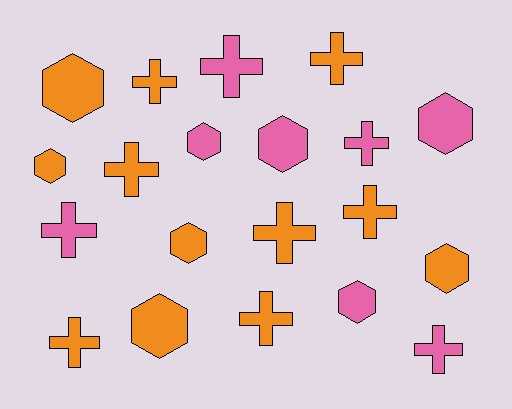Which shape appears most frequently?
Cross, with 11 objects.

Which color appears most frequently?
Orange, with 12 objects.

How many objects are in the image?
There are 20 objects.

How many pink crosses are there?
There are 4 pink crosses.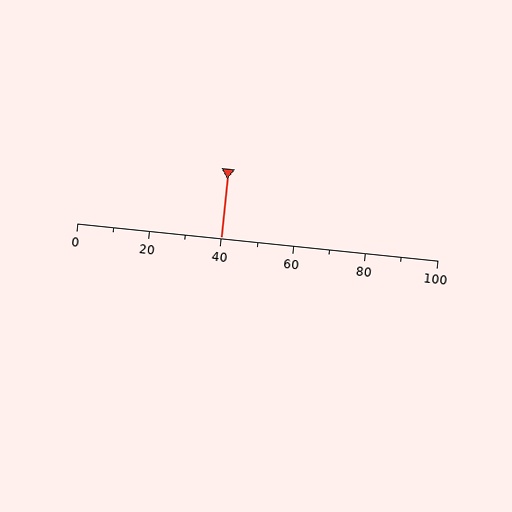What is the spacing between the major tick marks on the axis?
The major ticks are spaced 20 apart.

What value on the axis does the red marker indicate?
The marker indicates approximately 40.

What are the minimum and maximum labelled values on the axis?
The axis runs from 0 to 100.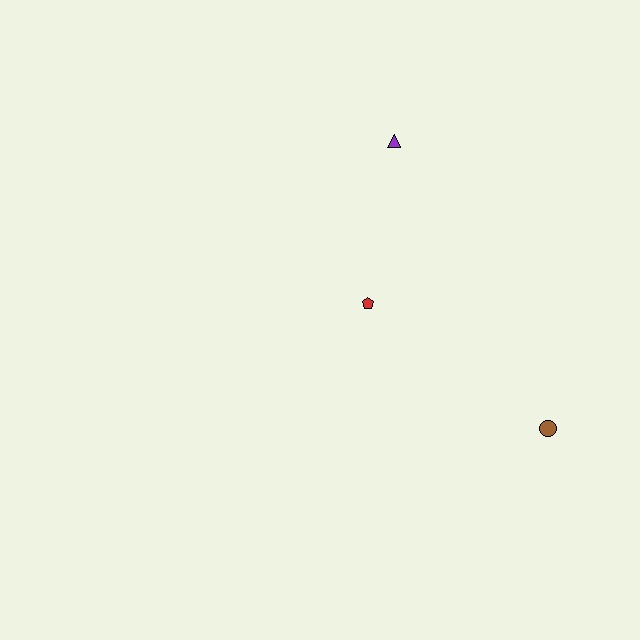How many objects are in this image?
There are 3 objects.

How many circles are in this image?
There is 1 circle.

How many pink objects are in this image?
There are no pink objects.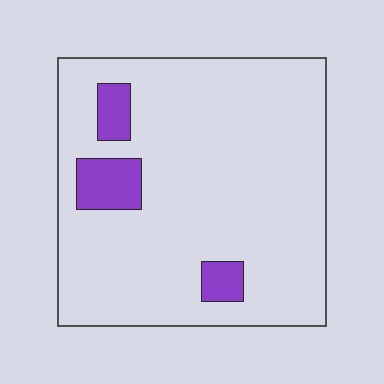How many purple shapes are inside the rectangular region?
3.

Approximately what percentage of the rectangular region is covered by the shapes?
Approximately 10%.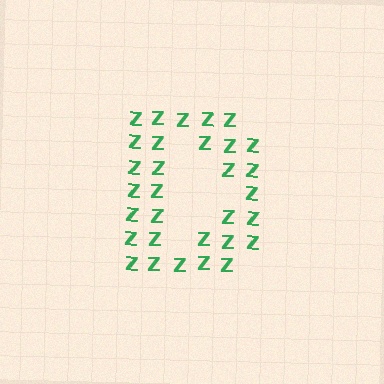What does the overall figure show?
The overall figure shows the letter D.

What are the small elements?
The small elements are letter Z's.